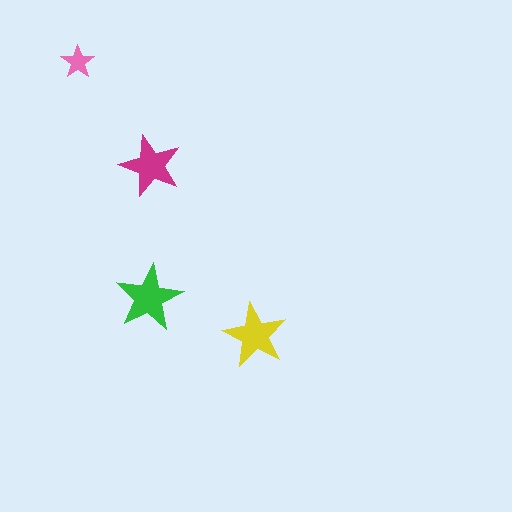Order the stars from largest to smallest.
the green one, the yellow one, the magenta one, the pink one.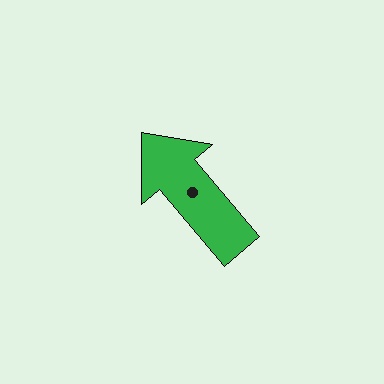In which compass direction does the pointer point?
Northwest.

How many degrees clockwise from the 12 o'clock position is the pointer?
Approximately 320 degrees.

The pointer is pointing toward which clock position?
Roughly 11 o'clock.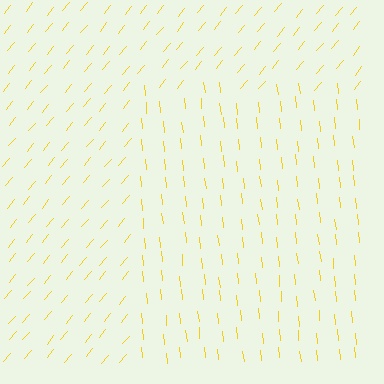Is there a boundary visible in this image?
Yes, there is a texture boundary formed by a change in line orientation.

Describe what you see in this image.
The image is filled with small yellow line segments. A rectangle region in the image has lines oriented differently from the surrounding lines, creating a visible texture boundary.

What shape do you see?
I see a rectangle.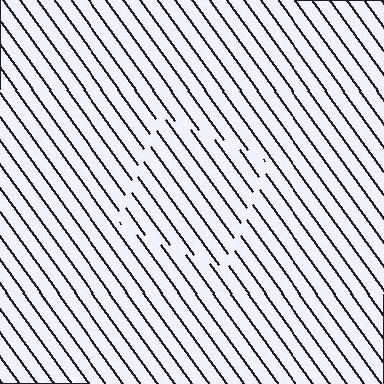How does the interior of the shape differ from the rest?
The interior of the shape contains the same grating, shifted by half a period — the contour is defined by the phase discontinuity where line-ends from the inner and outer gratings abut.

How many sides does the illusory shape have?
4 sides — the line-ends trace a square.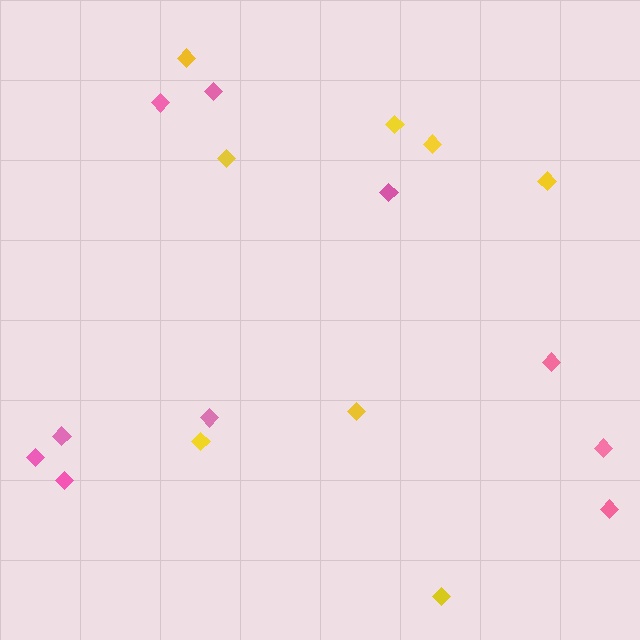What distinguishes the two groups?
There are 2 groups: one group of pink diamonds (10) and one group of yellow diamonds (8).